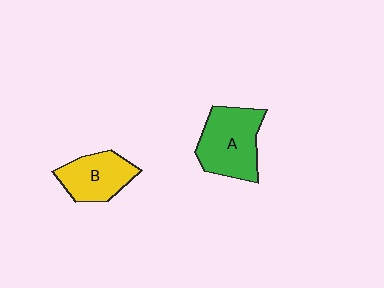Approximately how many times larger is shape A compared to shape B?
Approximately 1.3 times.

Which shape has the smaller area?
Shape B (yellow).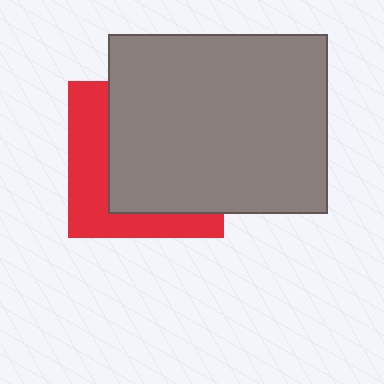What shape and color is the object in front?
The object in front is a gray rectangle.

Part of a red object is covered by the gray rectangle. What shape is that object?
It is a square.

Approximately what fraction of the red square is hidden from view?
Roughly 63% of the red square is hidden behind the gray rectangle.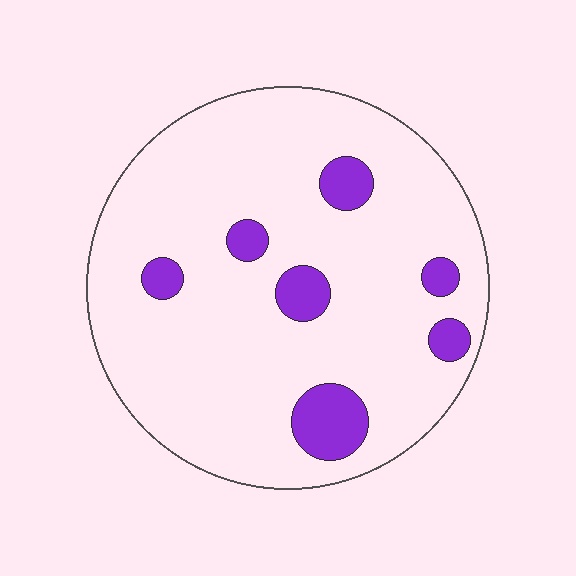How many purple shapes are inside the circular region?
7.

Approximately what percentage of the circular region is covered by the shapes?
Approximately 10%.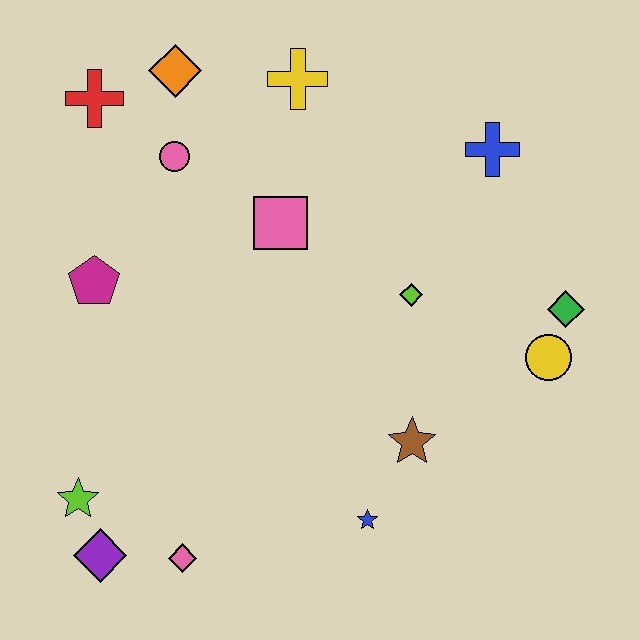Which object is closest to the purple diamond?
The lime star is closest to the purple diamond.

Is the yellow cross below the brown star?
No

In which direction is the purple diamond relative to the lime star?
The purple diamond is below the lime star.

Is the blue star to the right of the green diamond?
No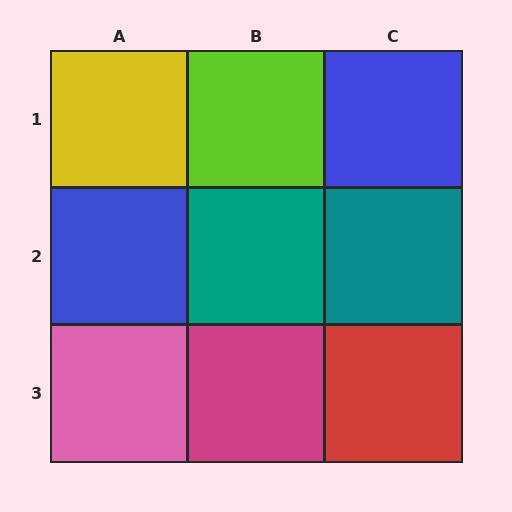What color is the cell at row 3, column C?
Red.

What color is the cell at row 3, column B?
Magenta.